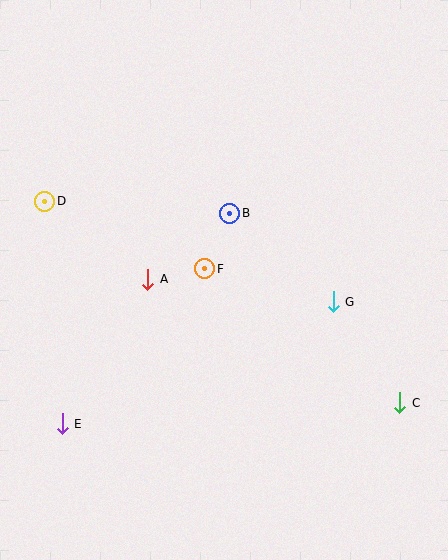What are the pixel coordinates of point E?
Point E is at (62, 424).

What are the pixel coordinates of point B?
Point B is at (230, 213).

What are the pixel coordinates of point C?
Point C is at (400, 403).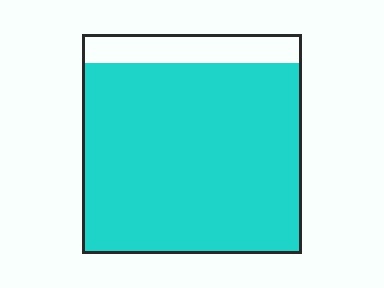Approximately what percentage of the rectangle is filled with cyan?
Approximately 85%.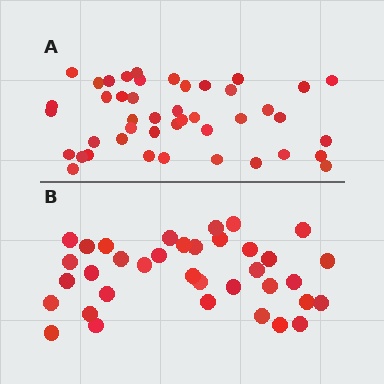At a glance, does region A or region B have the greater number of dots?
Region A (the top region) has more dots.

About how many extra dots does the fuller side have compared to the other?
Region A has roughly 8 or so more dots than region B.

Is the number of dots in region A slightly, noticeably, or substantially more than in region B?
Region A has only slightly more — the two regions are fairly close. The ratio is roughly 1.2 to 1.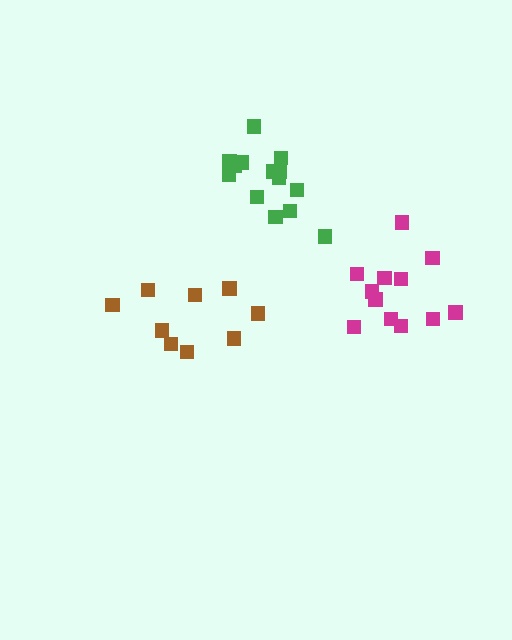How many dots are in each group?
Group 1: 9 dots, Group 2: 12 dots, Group 3: 14 dots (35 total).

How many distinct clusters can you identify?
There are 3 distinct clusters.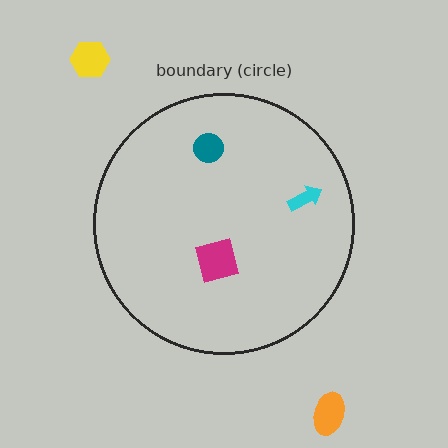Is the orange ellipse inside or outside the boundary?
Outside.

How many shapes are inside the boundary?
3 inside, 2 outside.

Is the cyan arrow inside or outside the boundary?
Inside.